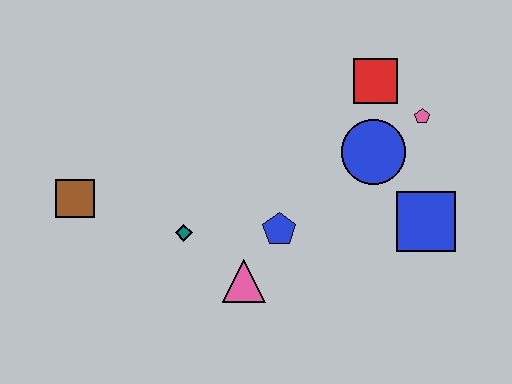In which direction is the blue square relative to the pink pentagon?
The blue square is below the pink pentagon.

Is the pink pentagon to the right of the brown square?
Yes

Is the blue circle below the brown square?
No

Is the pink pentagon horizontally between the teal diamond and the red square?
No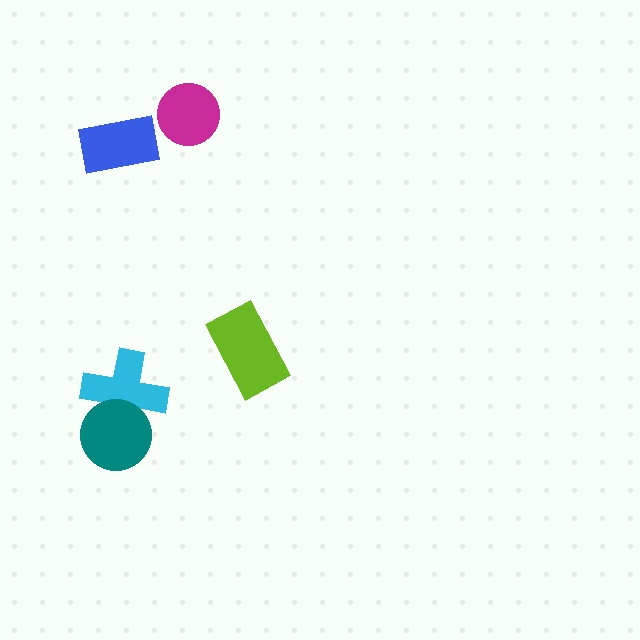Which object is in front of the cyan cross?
The teal circle is in front of the cyan cross.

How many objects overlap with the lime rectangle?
0 objects overlap with the lime rectangle.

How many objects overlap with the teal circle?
1 object overlaps with the teal circle.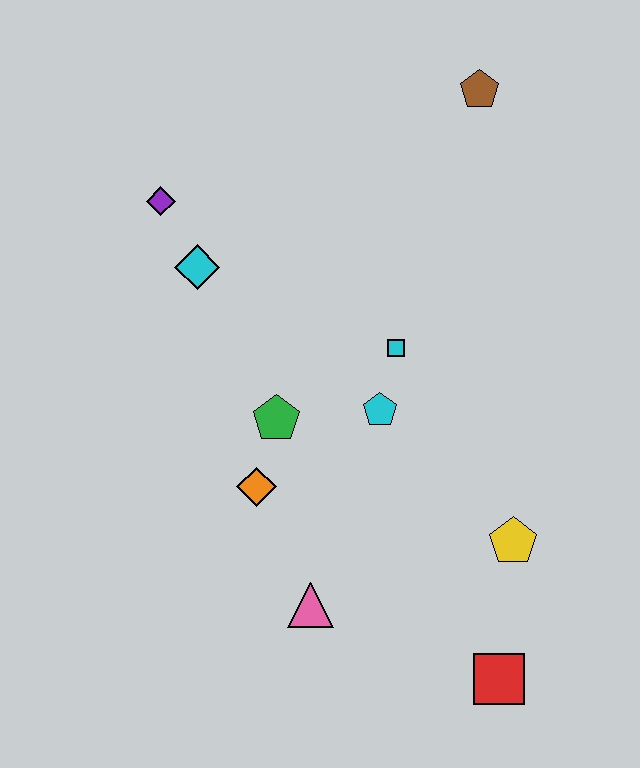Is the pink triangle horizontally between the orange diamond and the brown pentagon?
Yes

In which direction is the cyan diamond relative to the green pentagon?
The cyan diamond is above the green pentagon.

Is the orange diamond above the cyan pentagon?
No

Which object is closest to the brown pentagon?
The cyan square is closest to the brown pentagon.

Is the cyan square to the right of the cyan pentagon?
Yes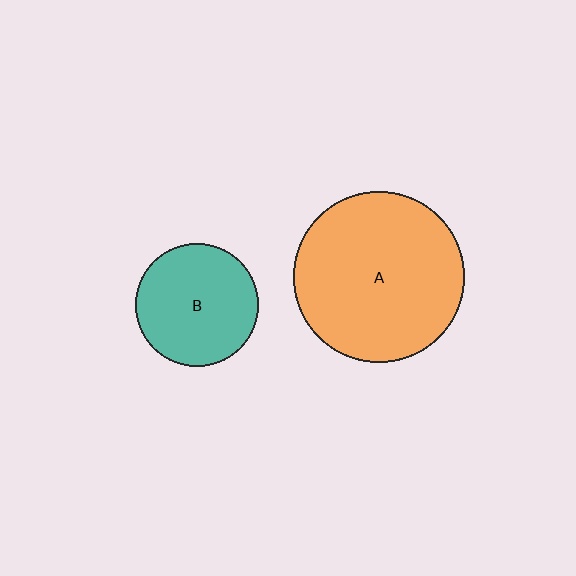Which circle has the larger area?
Circle A (orange).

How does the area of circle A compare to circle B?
Approximately 2.0 times.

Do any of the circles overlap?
No, none of the circles overlap.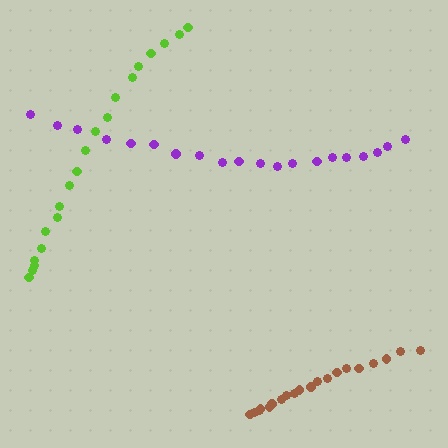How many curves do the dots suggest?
There are 3 distinct paths.